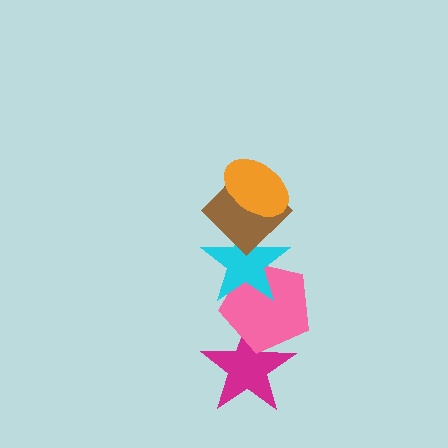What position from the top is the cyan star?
The cyan star is 3rd from the top.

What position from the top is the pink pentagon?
The pink pentagon is 4th from the top.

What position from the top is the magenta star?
The magenta star is 5th from the top.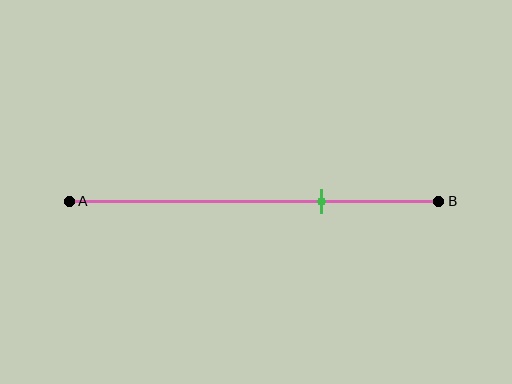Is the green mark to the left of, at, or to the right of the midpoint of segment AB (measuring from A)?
The green mark is to the right of the midpoint of segment AB.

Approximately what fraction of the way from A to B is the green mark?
The green mark is approximately 70% of the way from A to B.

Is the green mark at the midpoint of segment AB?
No, the mark is at about 70% from A, not at the 50% midpoint.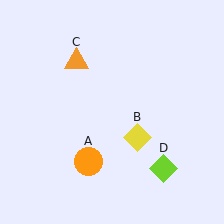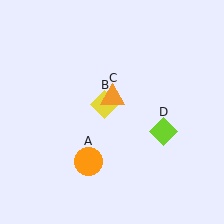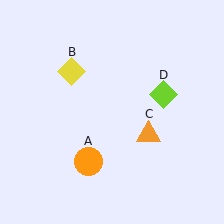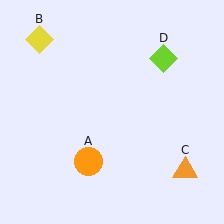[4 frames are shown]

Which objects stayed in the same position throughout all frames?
Orange circle (object A) remained stationary.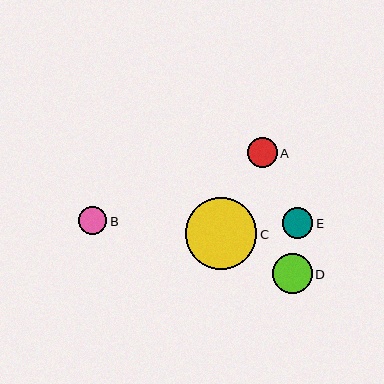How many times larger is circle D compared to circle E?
Circle D is approximately 1.3 times the size of circle E.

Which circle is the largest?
Circle C is the largest with a size of approximately 71 pixels.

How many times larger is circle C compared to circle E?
Circle C is approximately 2.4 times the size of circle E.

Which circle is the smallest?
Circle B is the smallest with a size of approximately 28 pixels.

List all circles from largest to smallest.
From largest to smallest: C, D, E, A, B.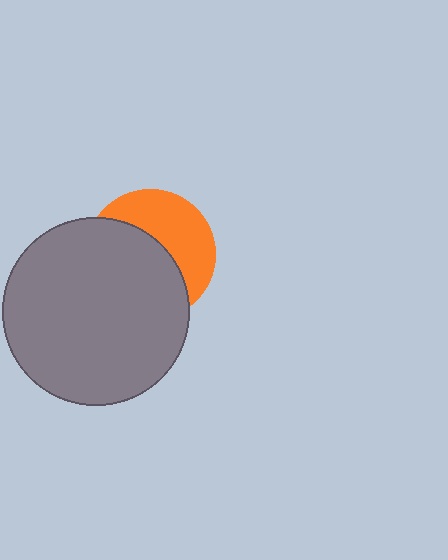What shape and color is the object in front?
The object in front is a gray circle.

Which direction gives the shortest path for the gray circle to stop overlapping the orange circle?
Moving toward the lower-left gives the shortest separation.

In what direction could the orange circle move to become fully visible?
The orange circle could move toward the upper-right. That would shift it out from behind the gray circle entirely.